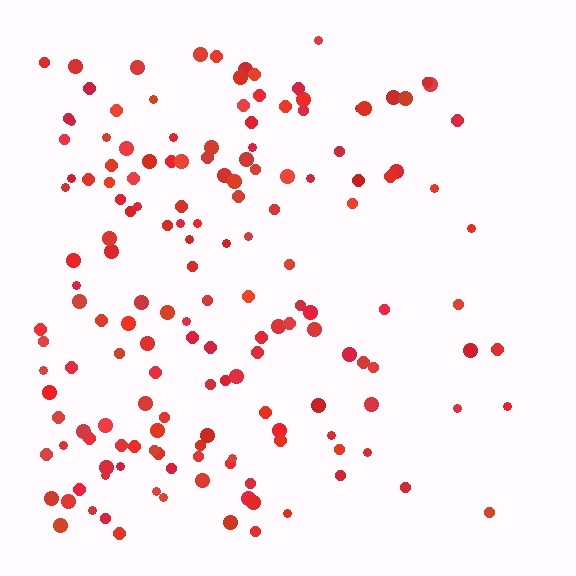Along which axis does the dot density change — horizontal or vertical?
Horizontal.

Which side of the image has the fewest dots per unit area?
The right.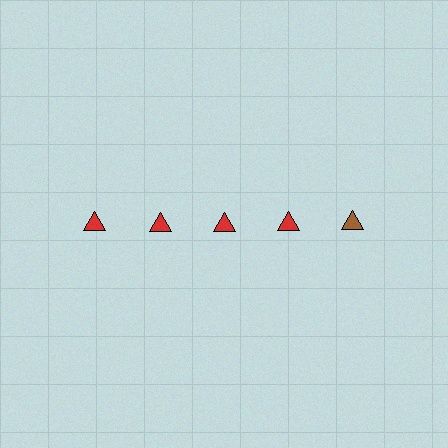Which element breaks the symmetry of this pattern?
The brown triangle in the top row, rightmost column breaks the symmetry. All other shapes are red triangles.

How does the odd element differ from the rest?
It has a different color: brown instead of red.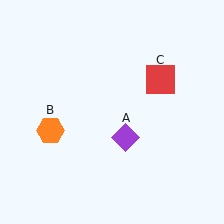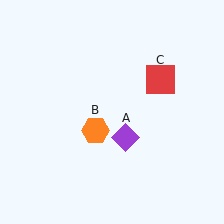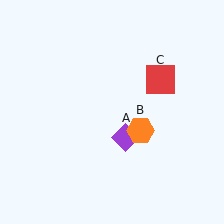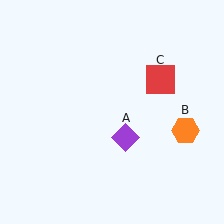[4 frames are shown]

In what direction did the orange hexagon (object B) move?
The orange hexagon (object B) moved right.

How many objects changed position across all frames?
1 object changed position: orange hexagon (object B).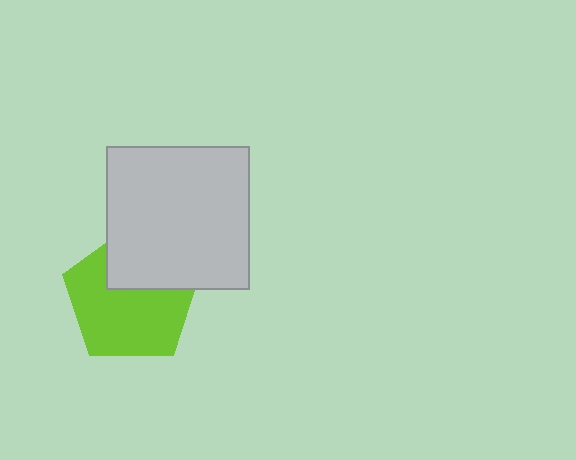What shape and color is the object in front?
The object in front is a light gray square.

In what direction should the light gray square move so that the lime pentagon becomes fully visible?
The light gray square should move up. That is the shortest direction to clear the overlap and leave the lime pentagon fully visible.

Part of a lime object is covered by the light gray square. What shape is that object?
It is a pentagon.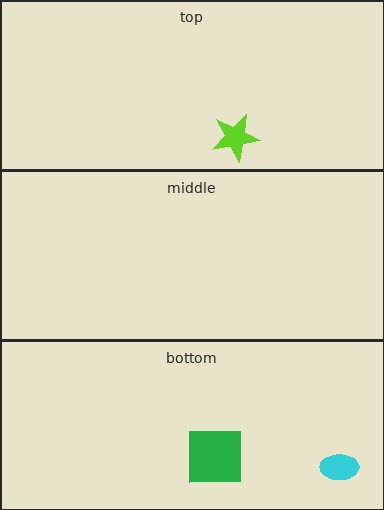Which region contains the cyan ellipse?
The bottom region.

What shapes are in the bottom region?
The cyan ellipse, the green square.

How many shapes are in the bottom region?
2.